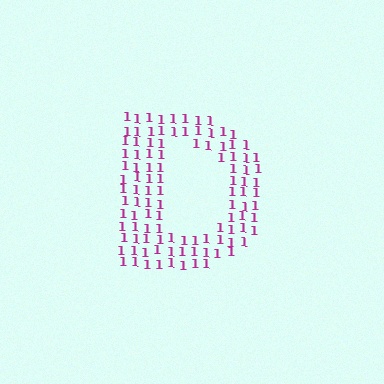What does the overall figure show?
The overall figure shows the letter D.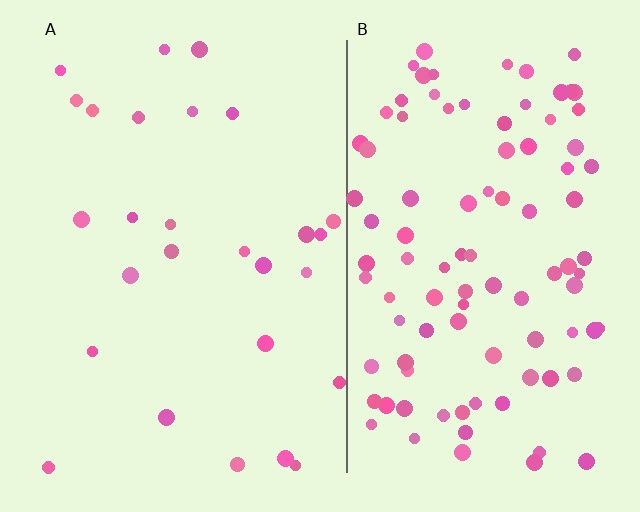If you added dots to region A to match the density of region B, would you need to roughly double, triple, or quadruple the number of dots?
Approximately quadruple.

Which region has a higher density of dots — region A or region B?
B (the right).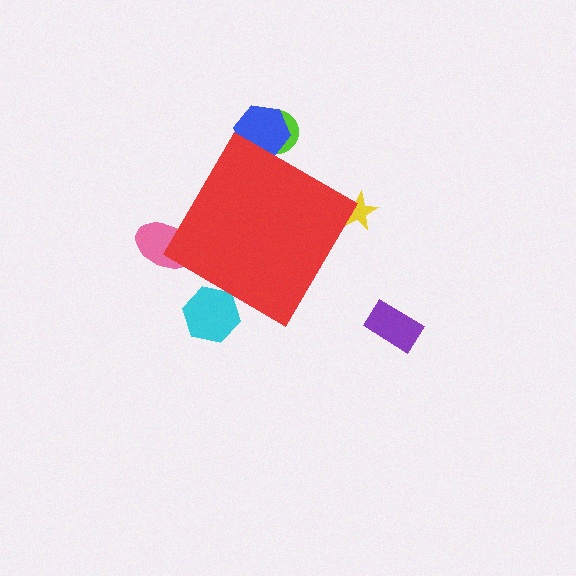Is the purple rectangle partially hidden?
No, the purple rectangle is fully visible.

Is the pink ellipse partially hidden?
Yes, the pink ellipse is partially hidden behind the red diamond.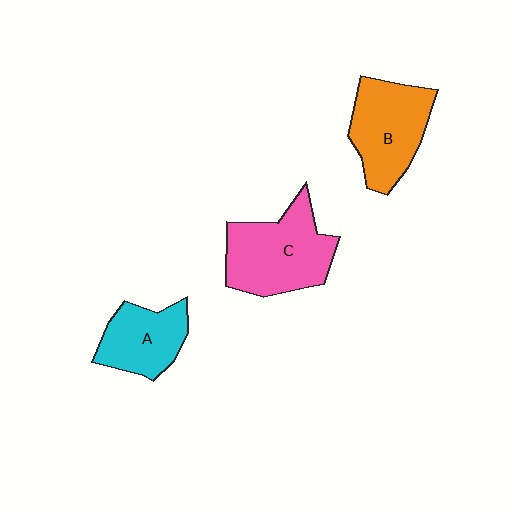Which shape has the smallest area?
Shape A (cyan).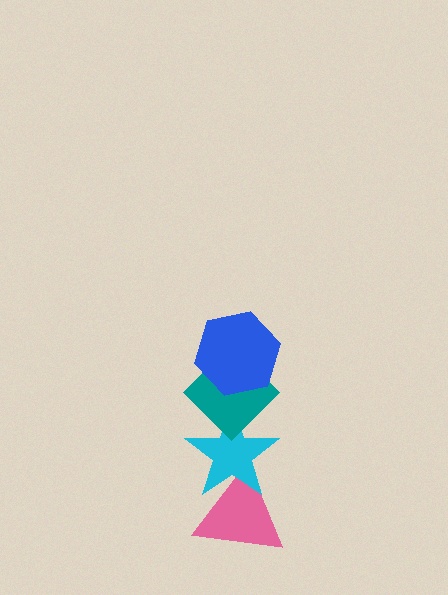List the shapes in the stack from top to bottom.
From top to bottom: the blue hexagon, the teal diamond, the cyan star, the pink triangle.